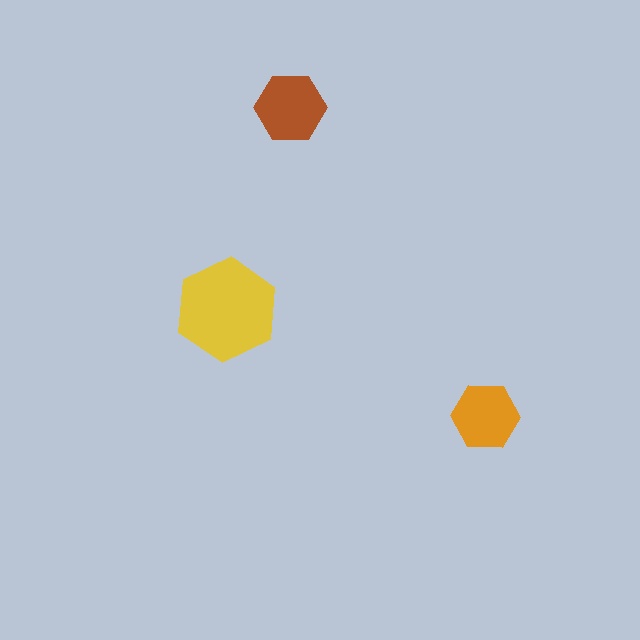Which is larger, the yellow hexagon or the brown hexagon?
The yellow one.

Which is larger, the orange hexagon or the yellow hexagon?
The yellow one.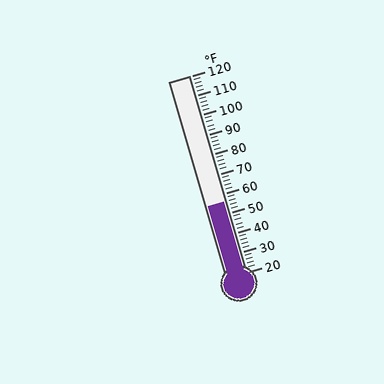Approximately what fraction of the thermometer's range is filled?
The thermometer is filled to approximately 35% of its range.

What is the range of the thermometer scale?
The thermometer scale ranges from 20°F to 120°F.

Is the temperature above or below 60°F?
The temperature is below 60°F.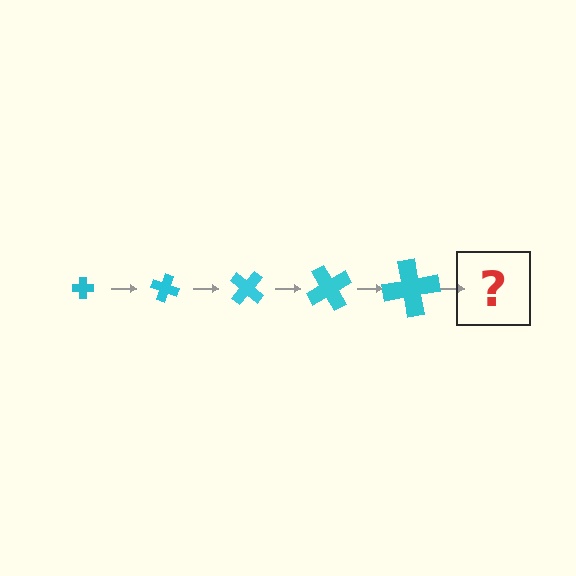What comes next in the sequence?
The next element should be a cross, larger than the previous one and rotated 100 degrees from the start.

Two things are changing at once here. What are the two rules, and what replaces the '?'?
The two rules are that the cross grows larger each step and it rotates 20 degrees each step. The '?' should be a cross, larger than the previous one and rotated 100 degrees from the start.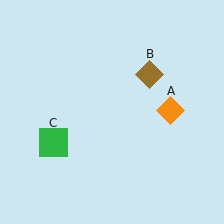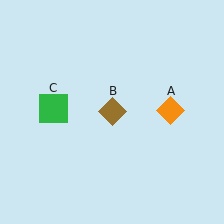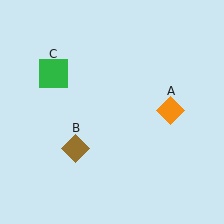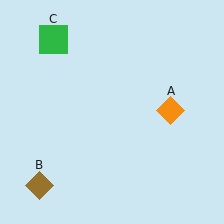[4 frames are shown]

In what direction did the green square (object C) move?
The green square (object C) moved up.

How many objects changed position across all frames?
2 objects changed position: brown diamond (object B), green square (object C).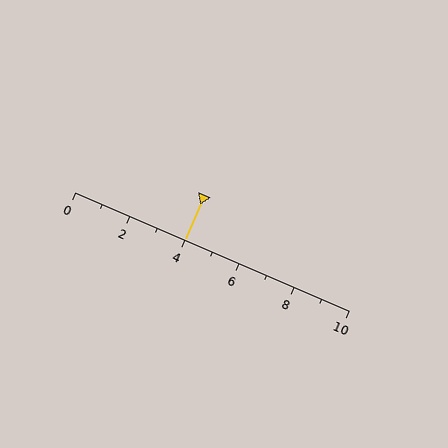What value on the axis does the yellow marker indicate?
The marker indicates approximately 4.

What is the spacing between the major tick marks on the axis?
The major ticks are spaced 2 apart.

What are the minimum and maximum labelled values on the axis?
The axis runs from 0 to 10.